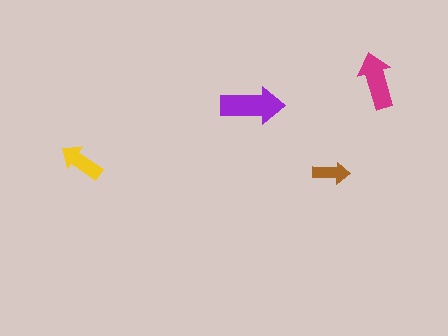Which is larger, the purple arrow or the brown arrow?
The purple one.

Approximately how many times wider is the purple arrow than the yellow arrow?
About 1.5 times wider.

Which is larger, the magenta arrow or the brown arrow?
The magenta one.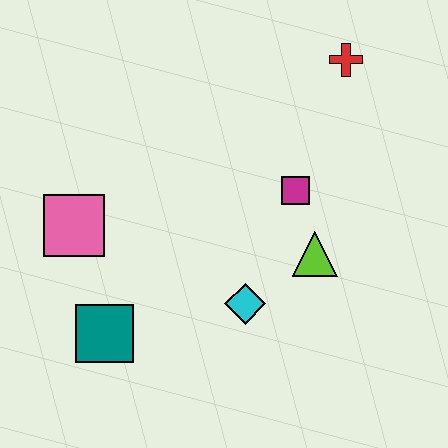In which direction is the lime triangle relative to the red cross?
The lime triangle is below the red cross.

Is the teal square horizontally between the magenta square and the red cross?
No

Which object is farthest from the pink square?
The red cross is farthest from the pink square.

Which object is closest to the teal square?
The pink square is closest to the teal square.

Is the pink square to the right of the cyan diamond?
No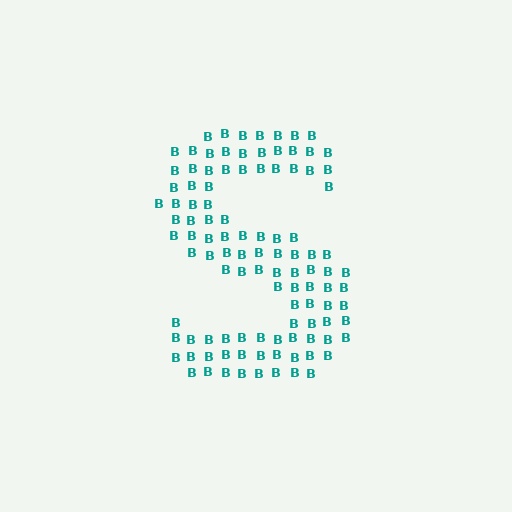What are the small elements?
The small elements are letter B's.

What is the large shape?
The large shape is the letter S.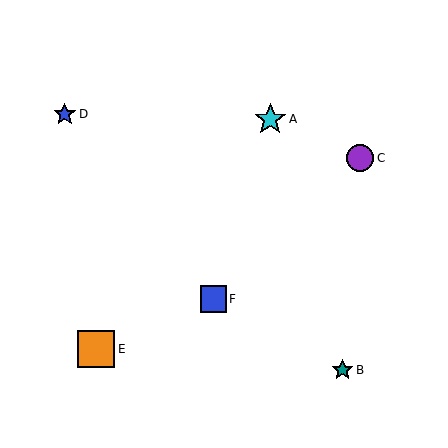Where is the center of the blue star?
The center of the blue star is at (65, 114).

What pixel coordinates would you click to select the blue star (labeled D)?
Click at (65, 114) to select the blue star D.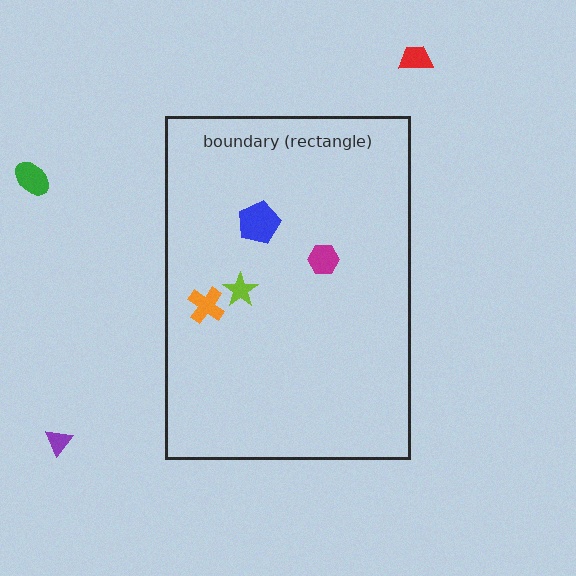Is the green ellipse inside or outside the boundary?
Outside.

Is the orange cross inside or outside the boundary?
Inside.